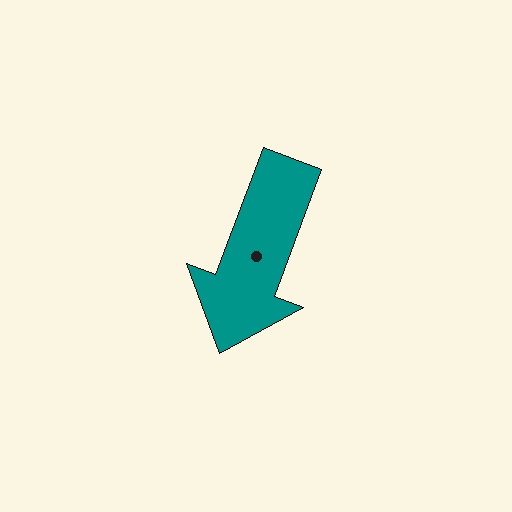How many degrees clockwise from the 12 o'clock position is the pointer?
Approximately 201 degrees.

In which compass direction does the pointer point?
South.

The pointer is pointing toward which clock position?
Roughly 7 o'clock.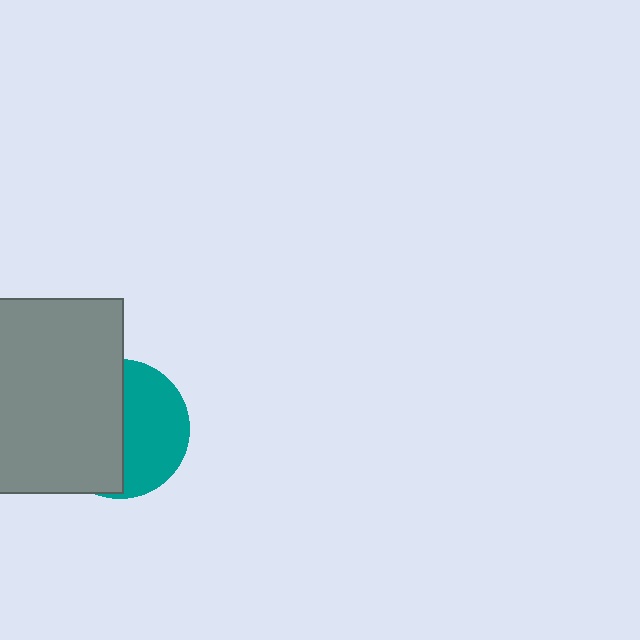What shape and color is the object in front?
The object in front is a gray rectangle.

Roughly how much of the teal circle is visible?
About half of it is visible (roughly 48%).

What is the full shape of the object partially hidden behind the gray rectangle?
The partially hidden object is a teal circle.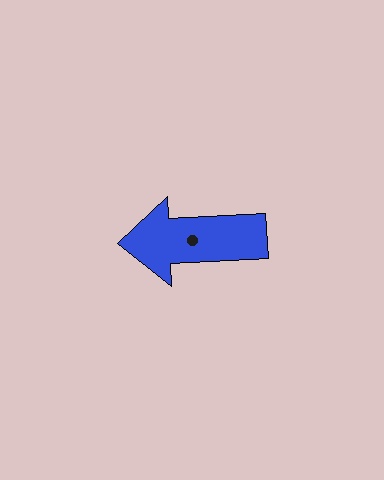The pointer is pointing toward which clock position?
Roughly 9 o'clock.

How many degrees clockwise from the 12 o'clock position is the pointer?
Approximately 267 degrees.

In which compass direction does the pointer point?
West.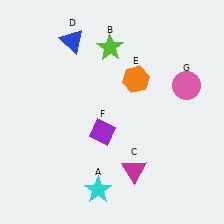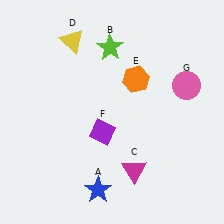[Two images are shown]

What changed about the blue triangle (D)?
In Image 1, D is blue. In Image 2, it changed to yellow.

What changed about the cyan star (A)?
In Image 1, A is cyan. In Image 2, it changed to blue.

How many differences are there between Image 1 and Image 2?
There are 2 differences between the two images.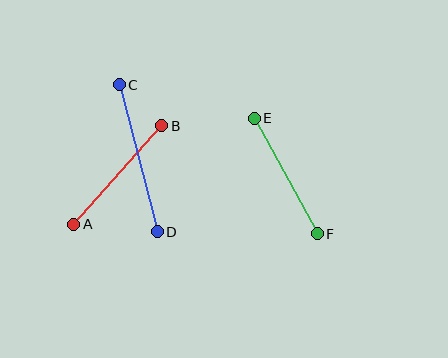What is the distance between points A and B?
The distance is approximately 132 pixels.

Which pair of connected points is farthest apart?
Points C and D are farthest apart.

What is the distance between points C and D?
The distance is approximately 151 pixels.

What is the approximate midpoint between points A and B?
The midpoint is at approximately (118, 175) pixels.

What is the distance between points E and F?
The distance is approximately 131 pixels.